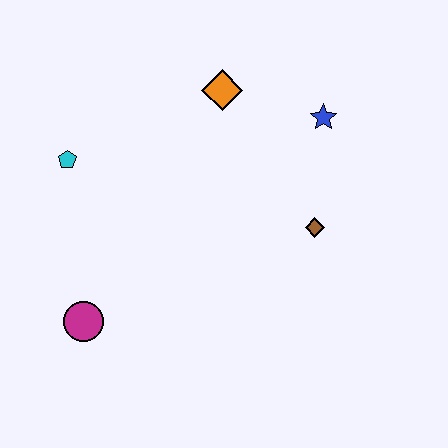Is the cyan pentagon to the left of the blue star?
Yes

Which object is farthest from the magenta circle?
The blue star is farthest from the magenta circle.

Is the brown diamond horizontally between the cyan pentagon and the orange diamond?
No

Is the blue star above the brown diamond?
Yes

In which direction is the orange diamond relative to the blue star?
The orange diamond is to the left of the blue star.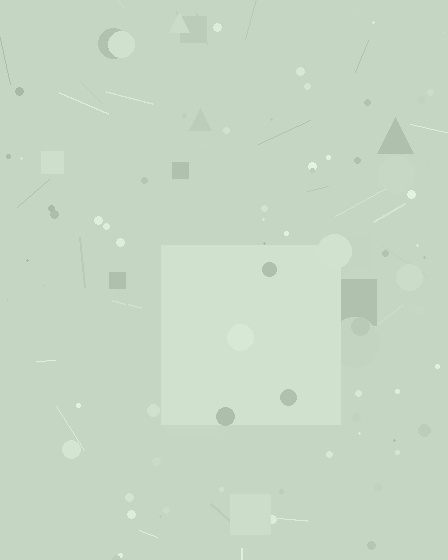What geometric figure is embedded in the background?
A square is embedded in the background.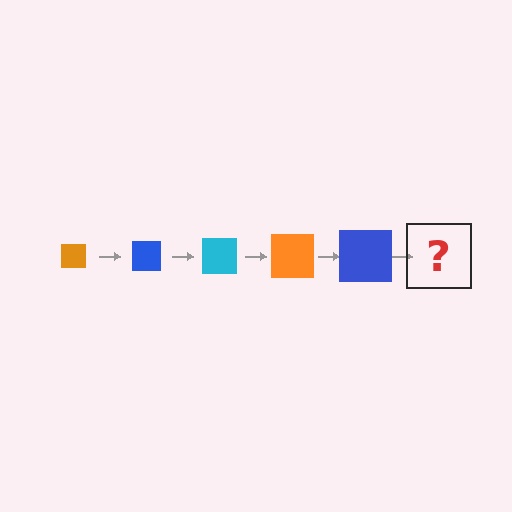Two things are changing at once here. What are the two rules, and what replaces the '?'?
The two rules are that the square grows larger each step and the color cycles through orange, blue, and cyan. The '?' should be a cyan square, larger than the previous one.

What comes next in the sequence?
The next element should be a cyan square, larger than the previous one.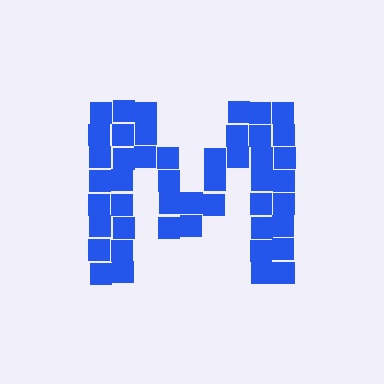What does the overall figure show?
The overall figure shows the letter M.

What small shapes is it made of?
It is made of small squares.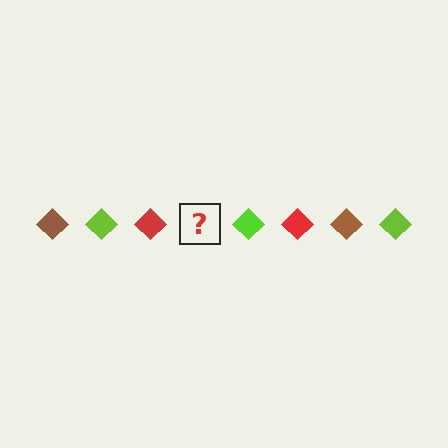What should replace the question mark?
The question mark should be replaced with a brown diamond.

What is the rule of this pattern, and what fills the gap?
The rule is that the pattern cycles through brown, lime, red diamonds. The gap should be filled with a brown diamond.